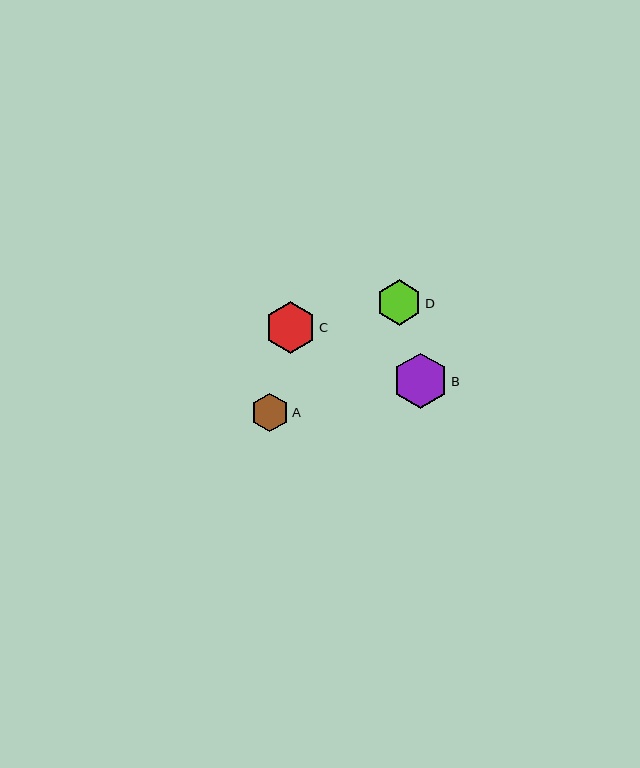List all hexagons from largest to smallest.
From largest to smallest: B, C, D, A.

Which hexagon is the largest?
Hexagon B is the largest with a size of approximately 55 pixels.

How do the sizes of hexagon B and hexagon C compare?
Hexagon B and hexagon C are approximately the same size.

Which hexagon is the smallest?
Hexagon A is the smallest with a size of approximately 38 pixels.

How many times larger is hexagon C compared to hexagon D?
Hexagon C is approximately 1.1 times the size of hexagon D.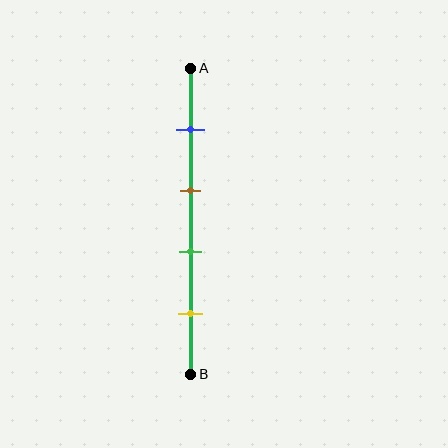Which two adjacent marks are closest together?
The brown and green marks are the closest adjacent pair.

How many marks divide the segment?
There are 4 marks dividing the segment.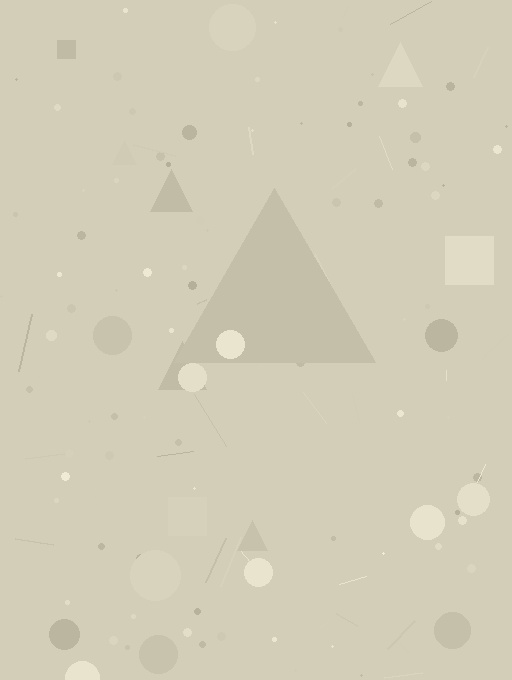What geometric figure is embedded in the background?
A triangle is embedded in the background.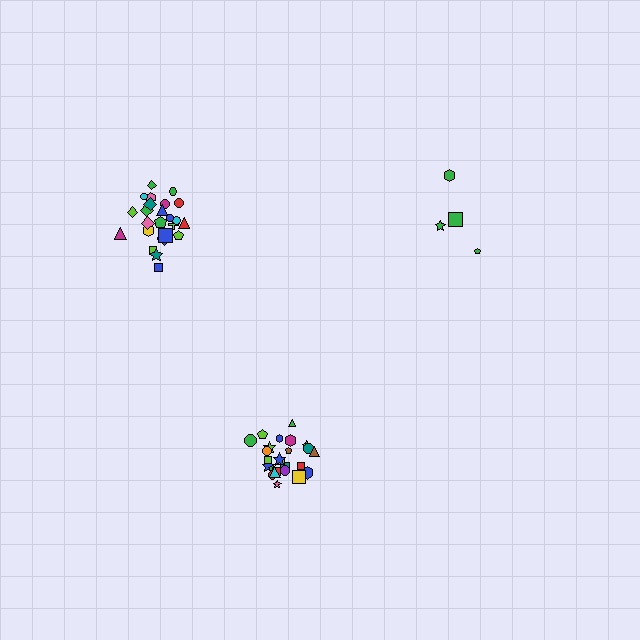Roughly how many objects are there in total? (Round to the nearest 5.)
Roughly 55 objects in total.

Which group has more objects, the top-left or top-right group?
The top-left group.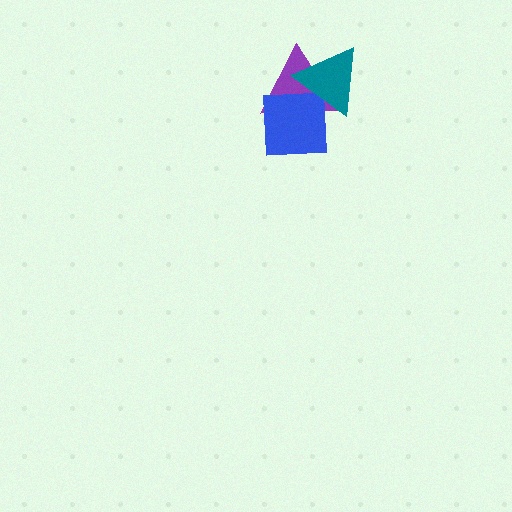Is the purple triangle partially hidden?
Yes, it is partially covered by another shape.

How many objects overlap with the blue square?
2 objects overlap with the blue square.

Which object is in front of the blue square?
The teal triangle is in front of the blue square.